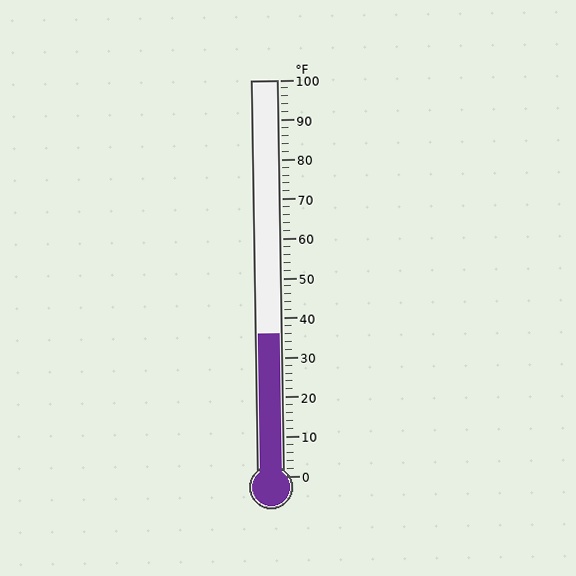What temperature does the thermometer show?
The thermometer shows approximately 36°F.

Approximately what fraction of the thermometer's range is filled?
The thermometer is filled to approximately 35% of its range.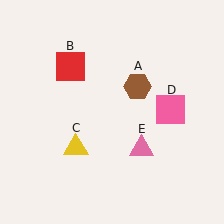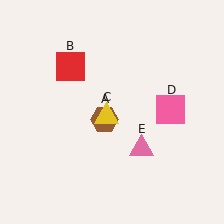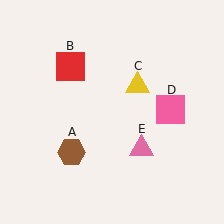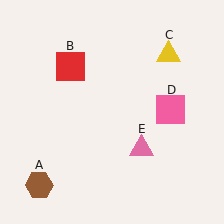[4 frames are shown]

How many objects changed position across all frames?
2 objects changed position: brown hexagon (object A), yellow triangle (object C).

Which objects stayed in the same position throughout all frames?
Red square (object B) and pink square (object D) and pink triangle (object E) remained stationary.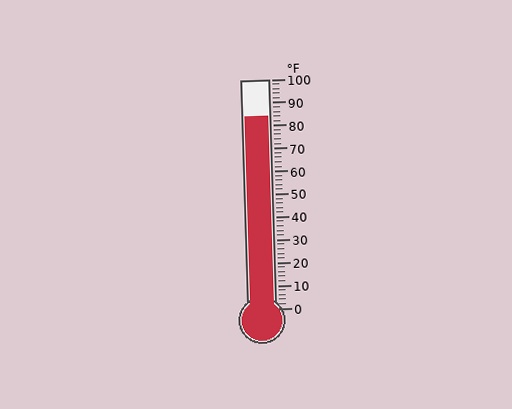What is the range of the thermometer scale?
The thermometer scale ranges from 0°F to 100°F.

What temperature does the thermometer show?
The thermometer shows approximately 84°F.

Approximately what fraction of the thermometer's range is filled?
The thermometer is filled to approximately 85% of its range.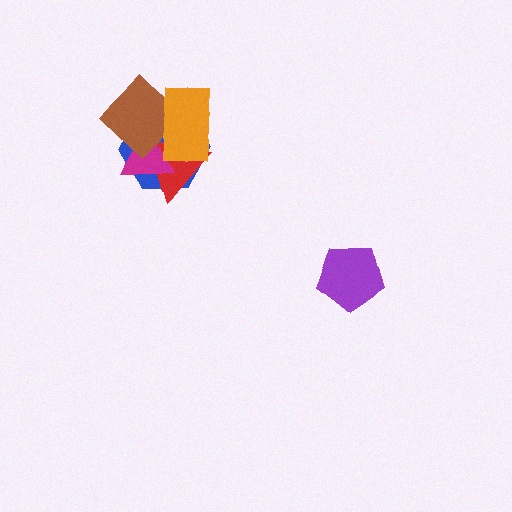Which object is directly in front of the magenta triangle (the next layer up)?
The brown diamond is directly in front of the magenta triangle.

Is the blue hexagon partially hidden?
Yes, it is partially covered by another shape.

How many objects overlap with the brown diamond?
4 objects overlap with the brown diamond.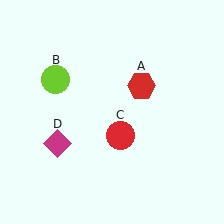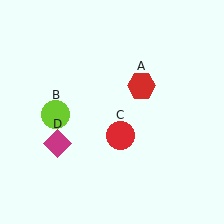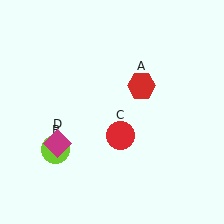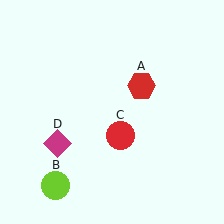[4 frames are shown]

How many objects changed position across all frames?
1 object changed position: lime circle (object B).